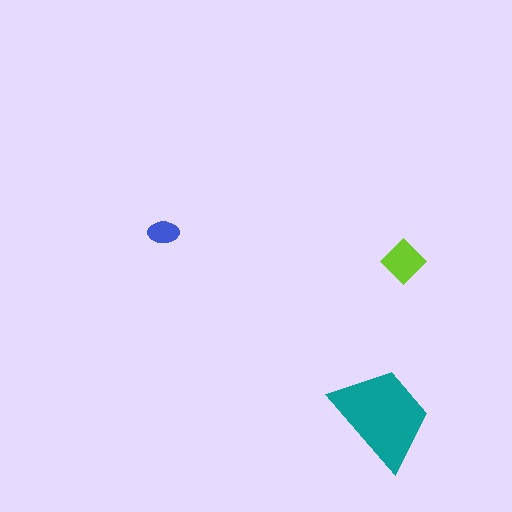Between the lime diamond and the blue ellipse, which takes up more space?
The lime diamond.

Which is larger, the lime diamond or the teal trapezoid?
The teal trapezoid.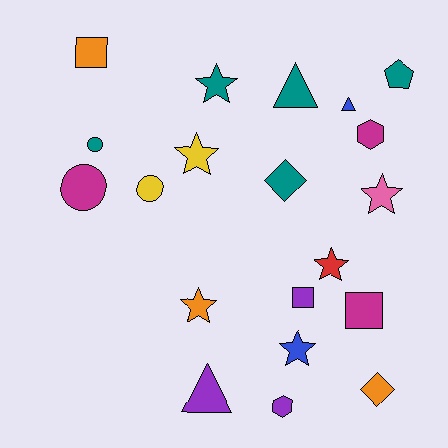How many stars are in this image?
There are 6 stars.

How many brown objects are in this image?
There are no brown objects.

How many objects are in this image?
There are 20 objects.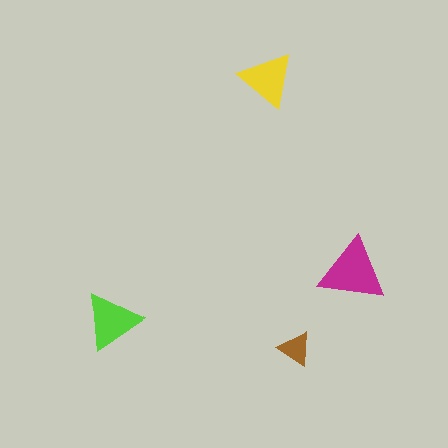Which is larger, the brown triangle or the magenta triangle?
The magenta one.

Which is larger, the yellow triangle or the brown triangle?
The yellow one.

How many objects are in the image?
There are 4 objects in the image.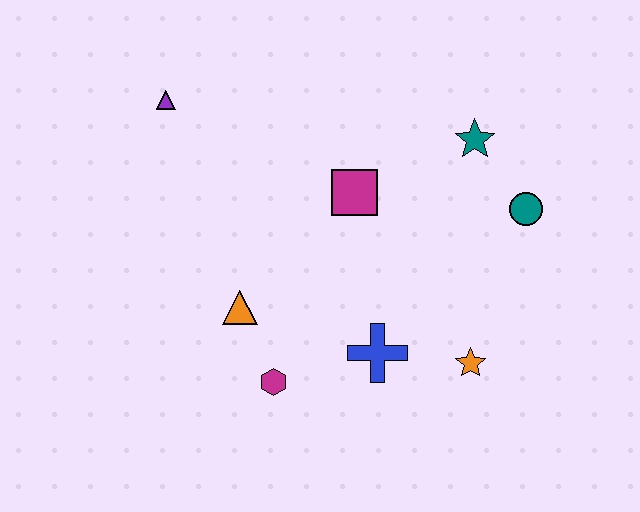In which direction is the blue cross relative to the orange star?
The blue cross is to the left of the orange star.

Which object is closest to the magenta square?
The teal star is closest to the magenta square.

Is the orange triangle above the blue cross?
Yes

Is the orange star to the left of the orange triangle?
No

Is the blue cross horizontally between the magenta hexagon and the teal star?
Yes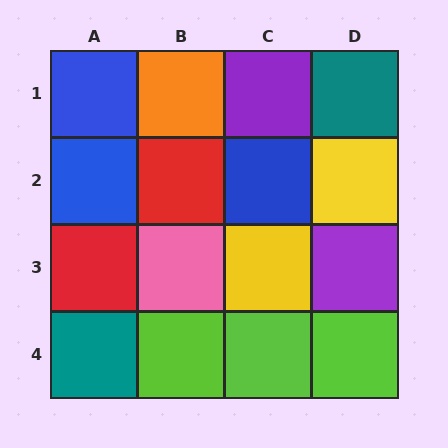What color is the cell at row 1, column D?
Teal.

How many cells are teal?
2 cells are teal.